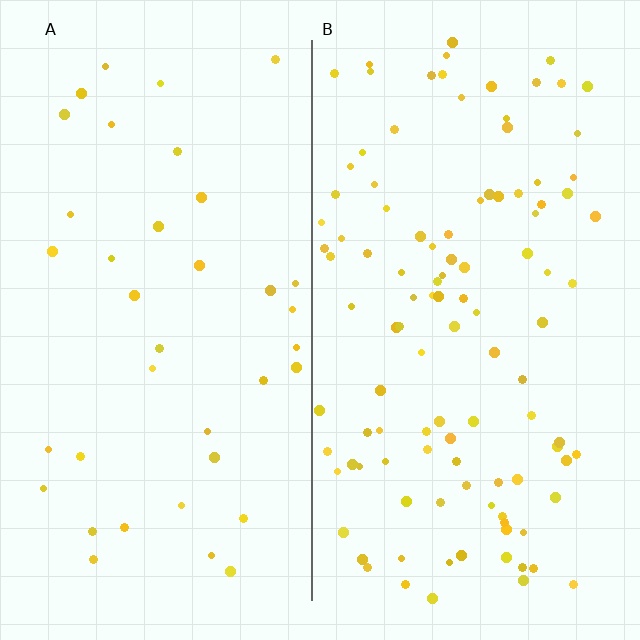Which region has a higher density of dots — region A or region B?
B (the right).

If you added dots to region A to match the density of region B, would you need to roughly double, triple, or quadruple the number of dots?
Approximately triple.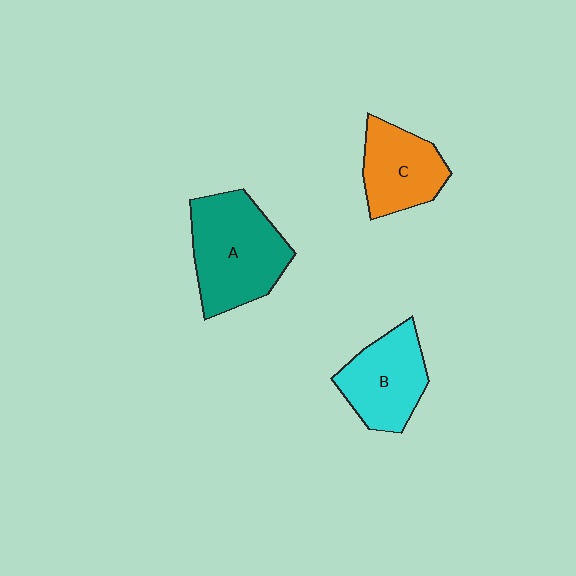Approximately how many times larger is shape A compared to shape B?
Approximately 1.4 times.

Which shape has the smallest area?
Shape C (orange).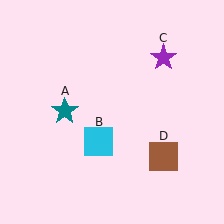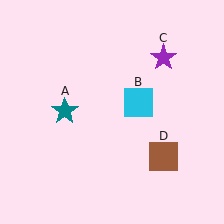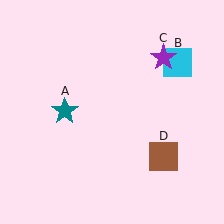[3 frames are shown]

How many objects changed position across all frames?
1 object changed position: cyan square (object B).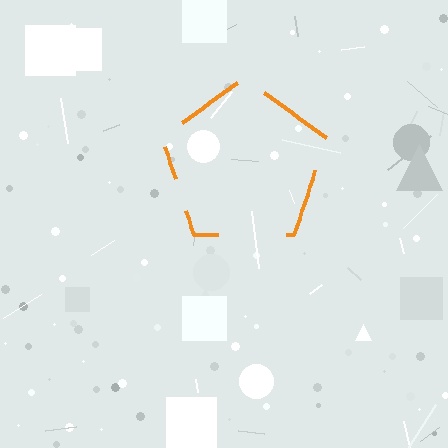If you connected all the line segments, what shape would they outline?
They would outline a pentagon.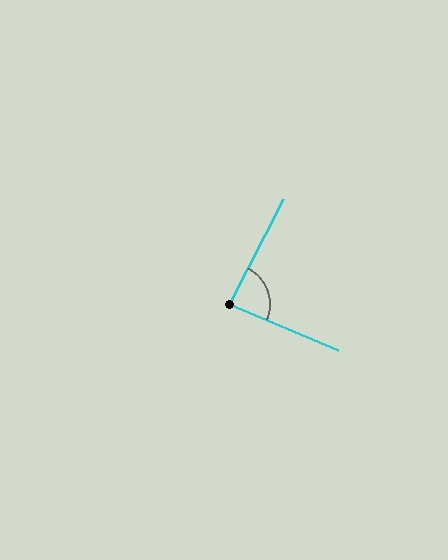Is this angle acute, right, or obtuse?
It is approximately a right angle.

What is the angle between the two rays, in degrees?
Approximately 85 degrees.